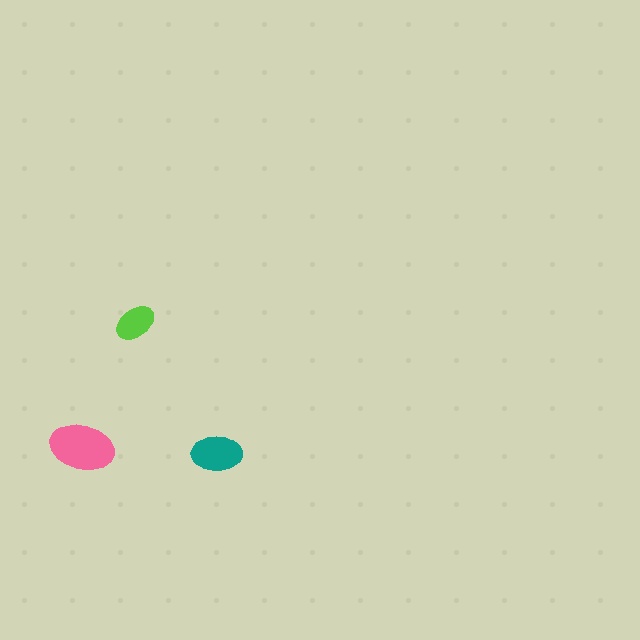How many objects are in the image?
There are 3 objects in the image.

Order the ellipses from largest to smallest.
the pink one, the teal one, the lime one.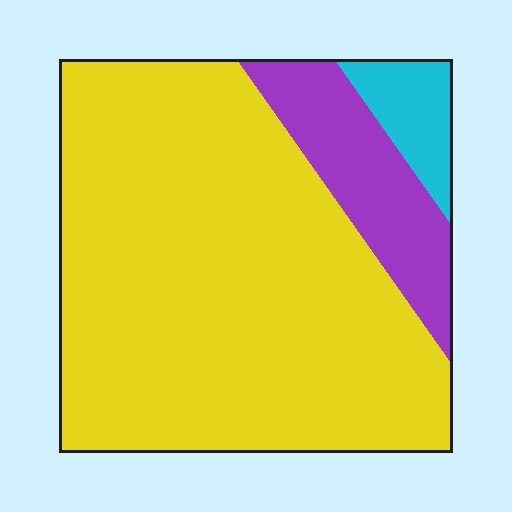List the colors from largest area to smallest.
From largest to smallest: yellow, purple, cyan.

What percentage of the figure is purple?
Purple covers around 15% of the figure.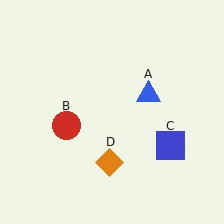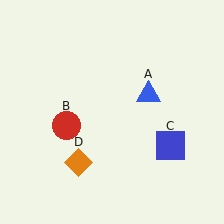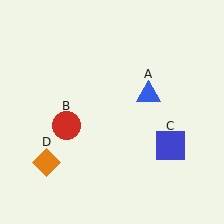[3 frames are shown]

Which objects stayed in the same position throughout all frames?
Blue triangle (object A) and red circle (object B) and blue square (object C) remained stationary.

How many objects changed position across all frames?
1 object changed position: orange diamond (object D).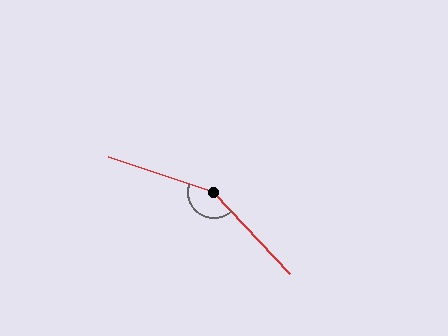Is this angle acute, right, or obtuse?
It is obtuse.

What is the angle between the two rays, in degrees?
Approximately 152 degrees.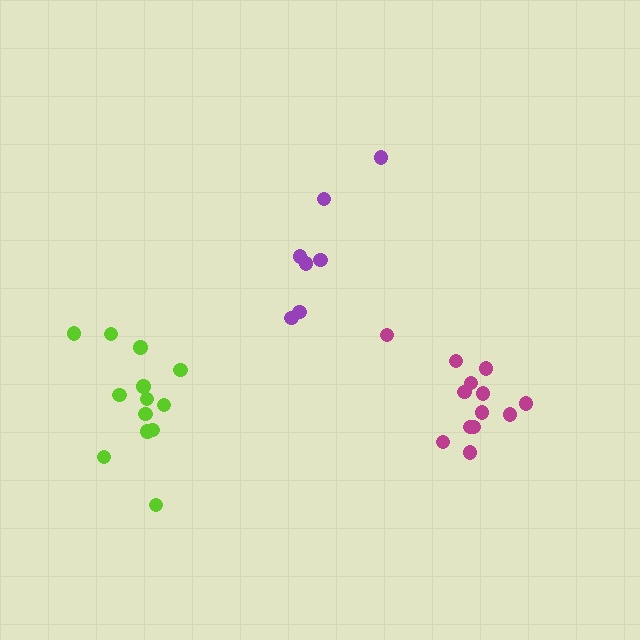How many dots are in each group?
Group 1: 7 dots, Group 2: 13 dots, Group 3: 13 dots (33 total).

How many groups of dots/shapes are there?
There are 3 groups.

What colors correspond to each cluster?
The clusters are colored: purple, magenta, lime.